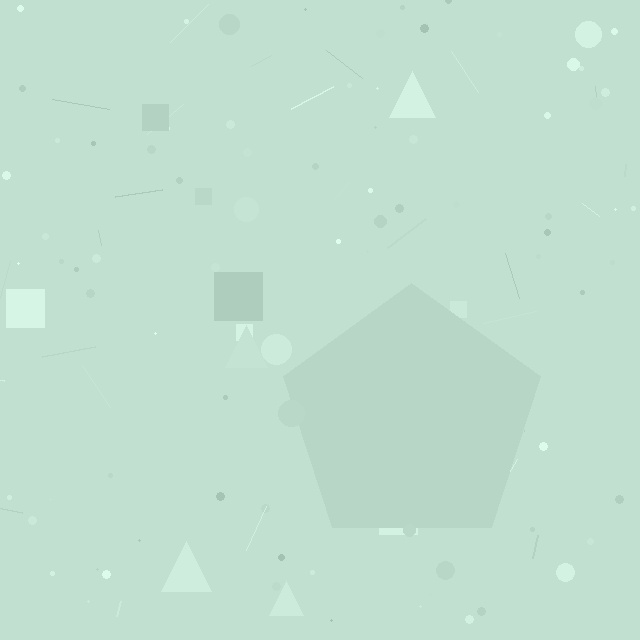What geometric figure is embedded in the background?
A pentagon is embedded in the background.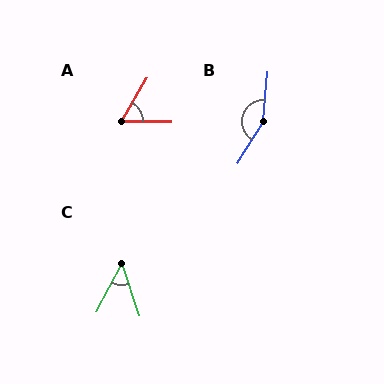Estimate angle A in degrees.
Approximately 61 degrees.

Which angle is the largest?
B, at approximately 154 degrees.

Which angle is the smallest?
C, at approximately 47 degrees.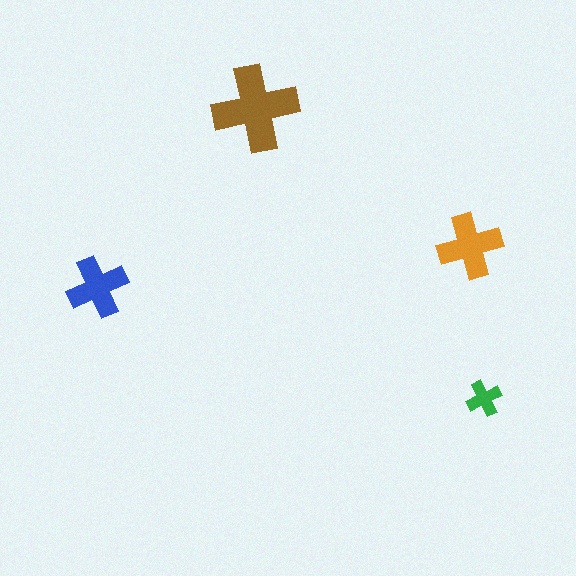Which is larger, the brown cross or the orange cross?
The brown one.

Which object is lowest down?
The green cross is bottommost.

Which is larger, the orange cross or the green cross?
The orange one.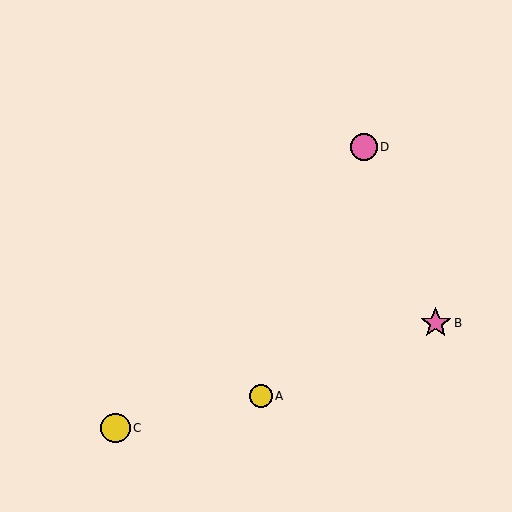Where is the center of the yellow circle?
The center of the yellow circle is at (115, 428).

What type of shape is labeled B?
Shape B is a pink star.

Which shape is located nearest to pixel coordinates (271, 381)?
The yellow circle (labeled A) at (261, 396) is nearest to that location.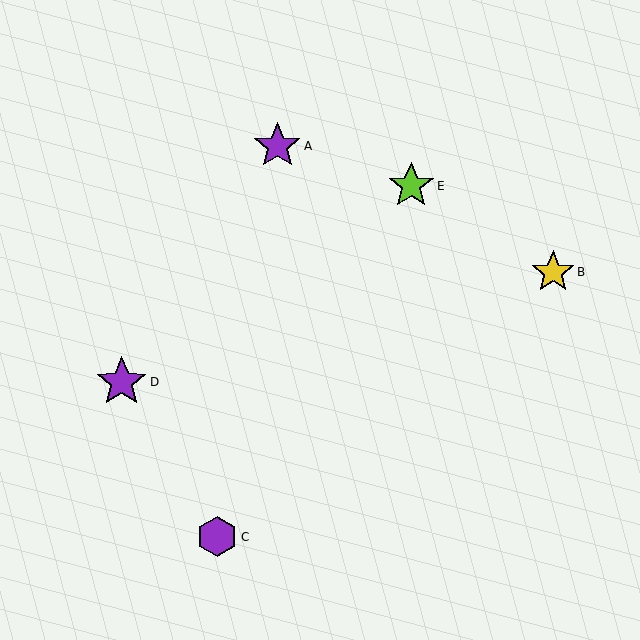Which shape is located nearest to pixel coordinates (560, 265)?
The yellow star (labeled B) at (553, 272) is nearest to that location.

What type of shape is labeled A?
Shape A is a purple star.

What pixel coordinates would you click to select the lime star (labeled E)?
Click at (411, 186) to select the lime star E.